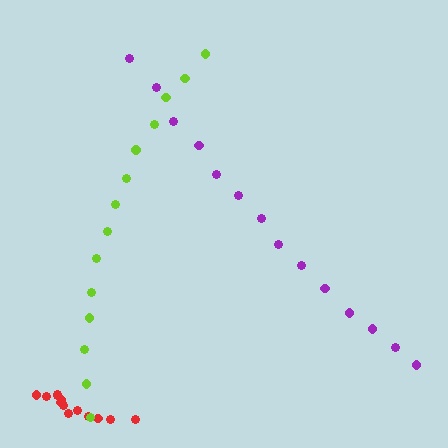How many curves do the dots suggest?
There are 3 distinct paths.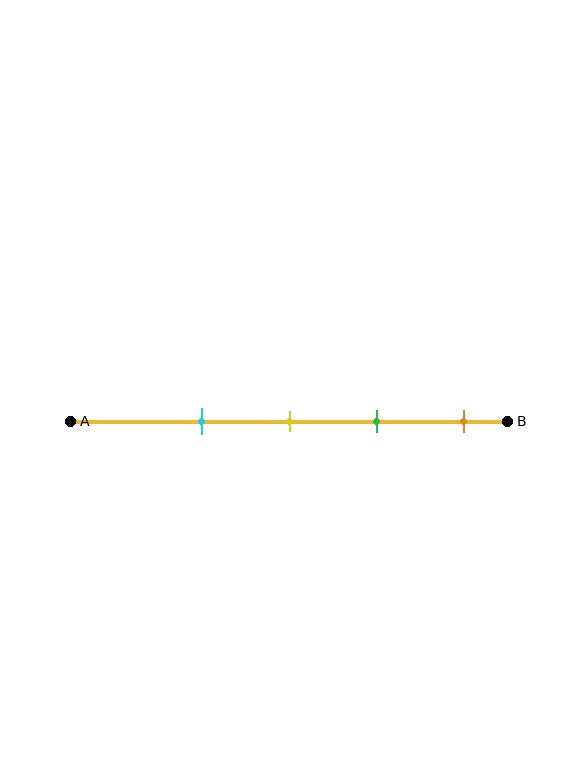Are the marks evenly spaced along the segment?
Yes, the marks are approximately evenly spaced.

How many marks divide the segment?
There are 4 marks dividing the segment.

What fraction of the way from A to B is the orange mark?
The orange mark is approximately 90% (0.9) of the way from A to B.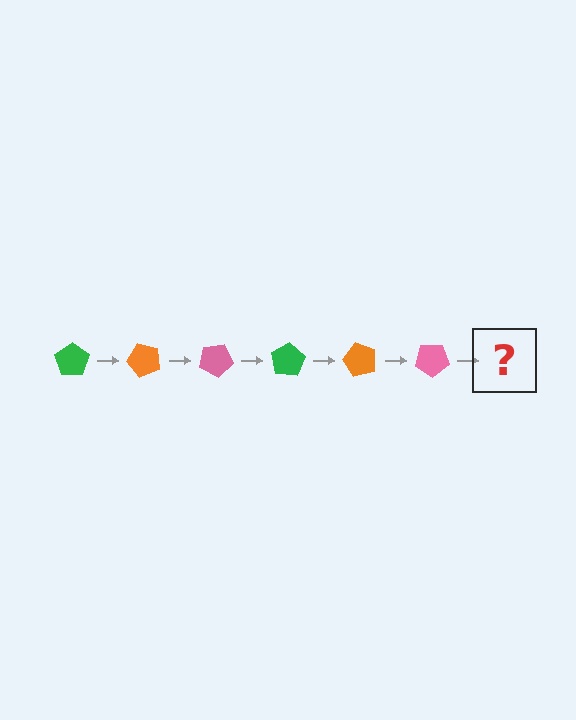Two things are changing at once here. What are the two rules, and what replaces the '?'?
The two rules are that it rotates 50 degrees each step and the color cycles through green, orange, and pink. The '?' should be a green pentagon, rotated 300 degrees from the start.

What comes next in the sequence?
The next element should be a green pentagon, rotated 300 degrees from the start.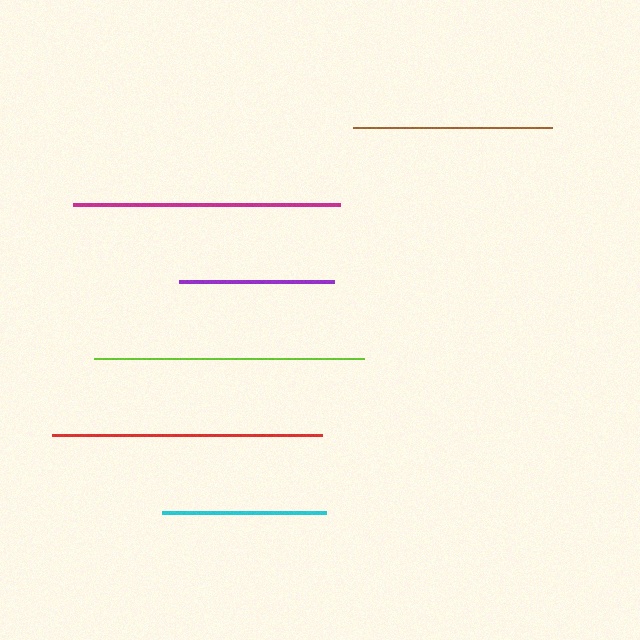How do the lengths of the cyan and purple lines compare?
The cyan and purple lines are approximately the same length.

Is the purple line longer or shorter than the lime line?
The lime line is longer than the purple line.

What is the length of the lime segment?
The lime segment is approximately 270 pixels long.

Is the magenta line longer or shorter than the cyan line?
The magenta line is longer than the cyan line.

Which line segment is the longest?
The lime line is the longest at approximately 270 pixels.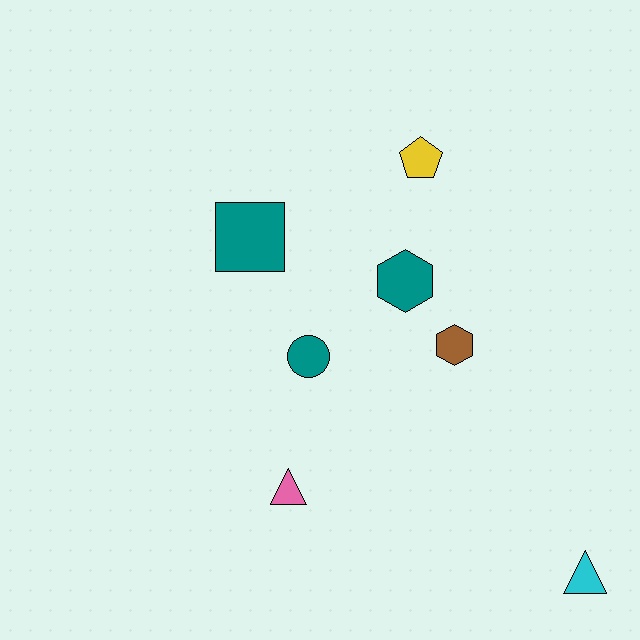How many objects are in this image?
There are 7 objects.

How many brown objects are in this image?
There is 1 brown object.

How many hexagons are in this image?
There are 2 hexagons.